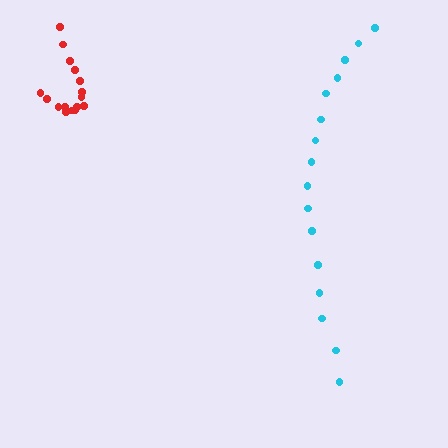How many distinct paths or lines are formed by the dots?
There are 2 distinct paths.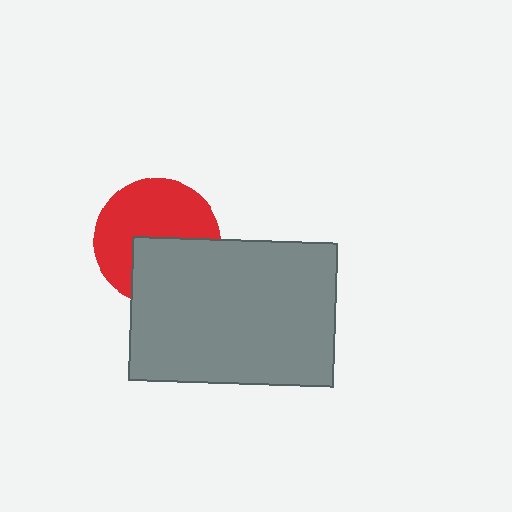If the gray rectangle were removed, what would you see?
You would see the complete red circle.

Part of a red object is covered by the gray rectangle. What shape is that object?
It is a circle.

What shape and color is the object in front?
The object in front is a gray rectangle.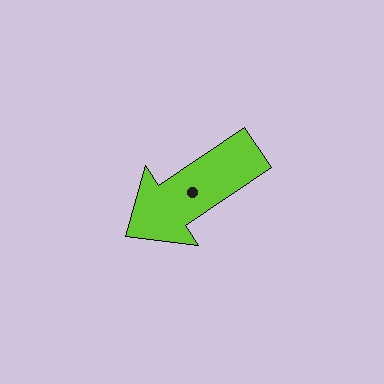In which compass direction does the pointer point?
Southwest.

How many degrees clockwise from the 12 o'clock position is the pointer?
Approximately 236 degrees.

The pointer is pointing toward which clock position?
Roughly 8 o'clock.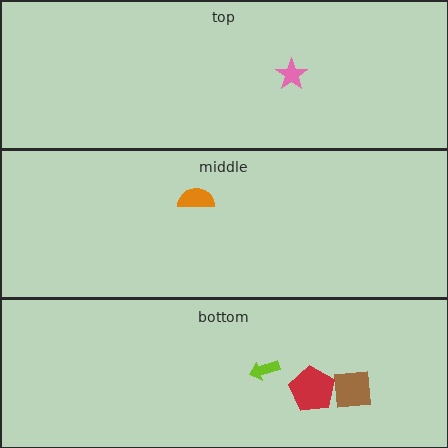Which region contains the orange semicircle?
The middle region.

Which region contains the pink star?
The top region.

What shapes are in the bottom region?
The brown square, the red pentagon, the lime arrow.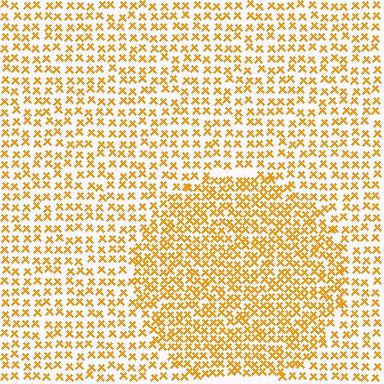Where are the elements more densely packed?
The elements are more densely packed inside the circle boundary.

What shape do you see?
I see a circle.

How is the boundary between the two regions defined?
The boundary is defined by a change in element density (approximately 1.6x ratio). All elements are the same color, size, and shape.